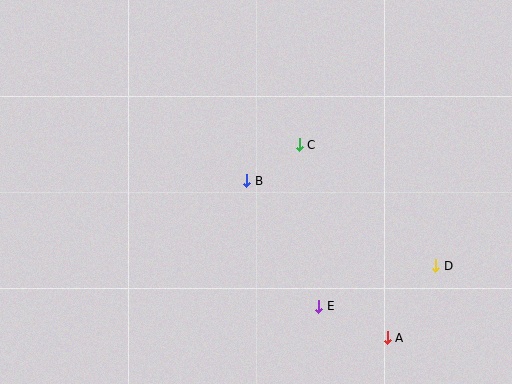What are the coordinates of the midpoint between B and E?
The midpoint between B and E is at (283, 243).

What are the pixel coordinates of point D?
Point D is at (436, 266).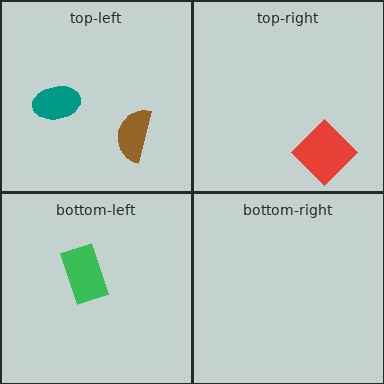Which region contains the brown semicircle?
The top-left region.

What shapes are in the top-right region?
The red diamond.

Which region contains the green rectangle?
The bottom-left region.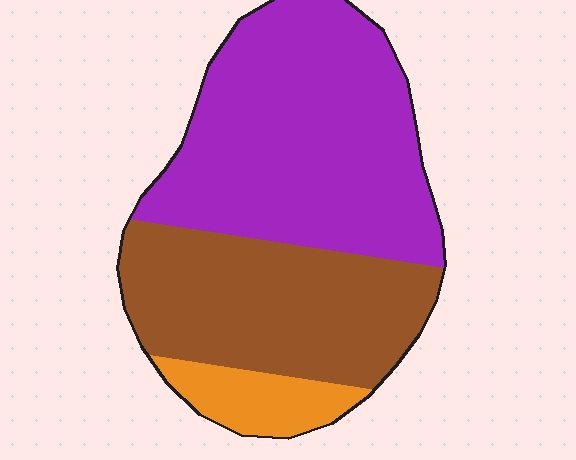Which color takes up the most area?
Purple, at roughly 55%.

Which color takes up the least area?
Orange, at roughly 10%.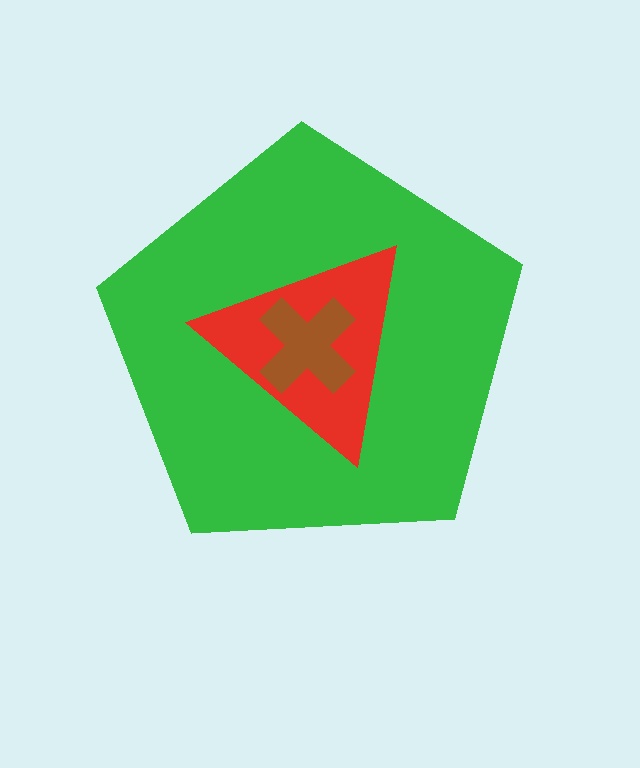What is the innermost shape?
The brown cross.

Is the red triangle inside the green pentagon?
Yes.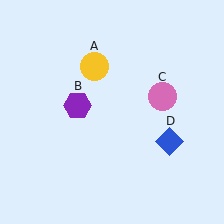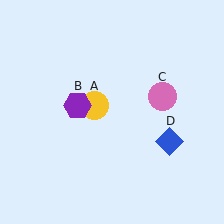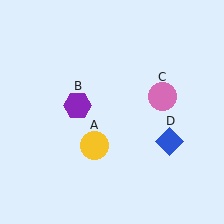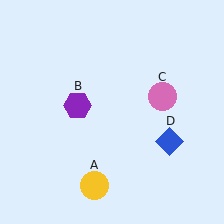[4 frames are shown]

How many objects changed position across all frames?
1 object changed position: yellow circle (object A).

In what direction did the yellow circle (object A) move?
The yellow circle (object A) moved down.